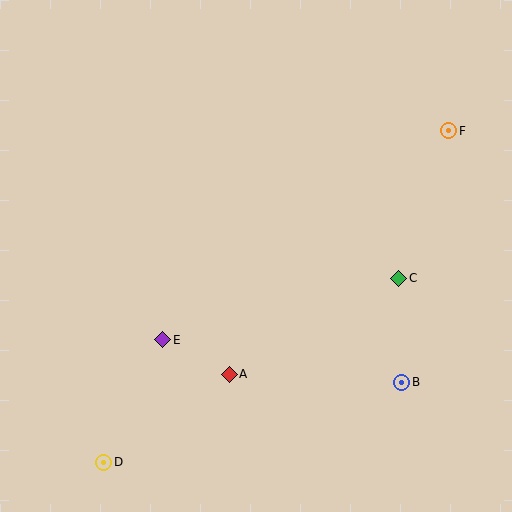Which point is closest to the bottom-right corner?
Point B is closest to the bottom-right corner.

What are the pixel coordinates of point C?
Point C is at (399, 278).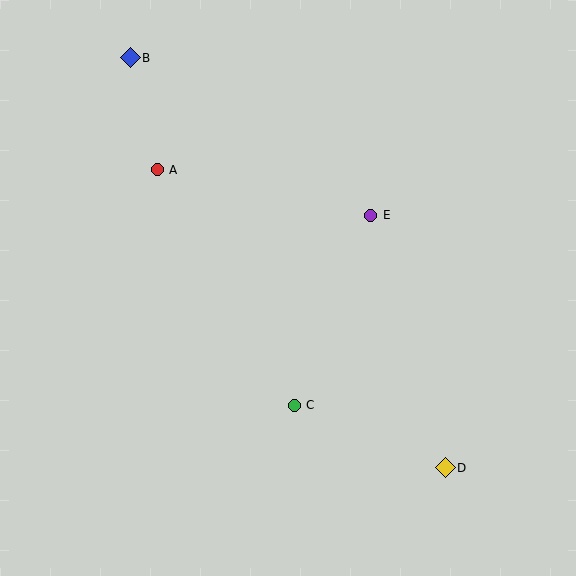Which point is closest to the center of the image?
Point E at (371, 216) is closest to the center.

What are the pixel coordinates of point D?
Point D is at (445, 468).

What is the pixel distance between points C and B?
The distance between C and B is 384 pixels.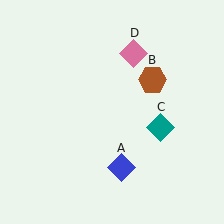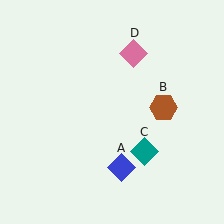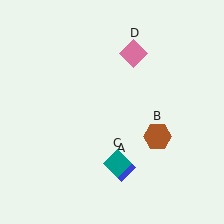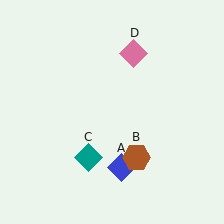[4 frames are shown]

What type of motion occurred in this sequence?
The brown hexagon (object B), teal diamond (object C) rotated clockwise around the center of the scene.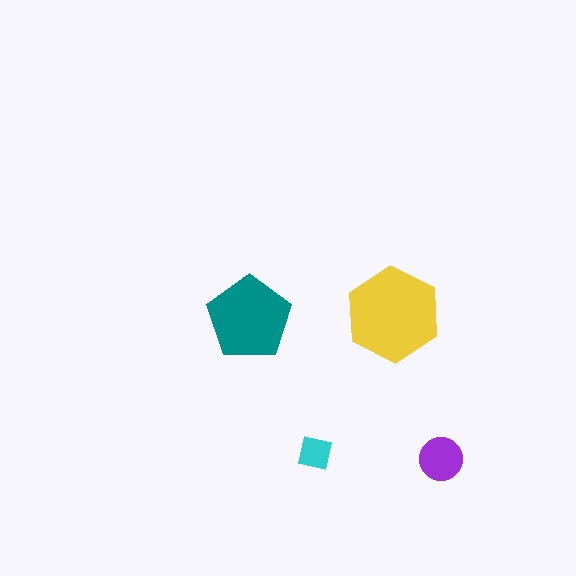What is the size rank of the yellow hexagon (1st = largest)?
1st.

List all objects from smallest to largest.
The cyan square, the purple circle, the teal pentagon, the yellow hexagon.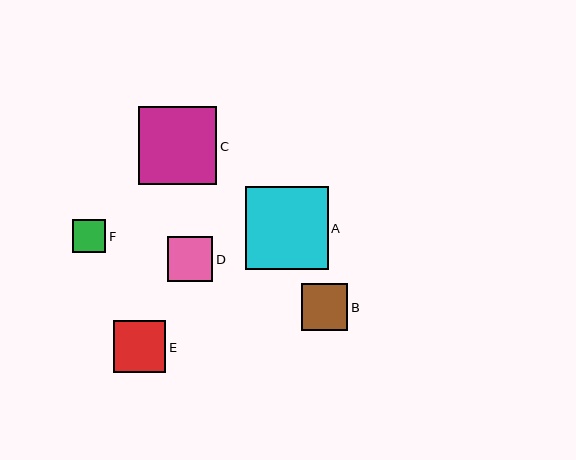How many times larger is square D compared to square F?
Square D is approximately 1.3 times the size of square F.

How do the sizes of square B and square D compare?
Square B and square D are approximately the same size.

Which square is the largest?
Square A is the largest with a size of approximately 83 pixels.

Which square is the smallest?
Square F is the smallest with a size of approximately 33 pixels.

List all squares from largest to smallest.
From largest to smallest: A, C, E, B, D, F.